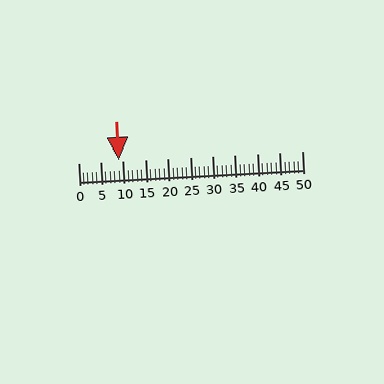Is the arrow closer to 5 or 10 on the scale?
The arrow is closer to 10.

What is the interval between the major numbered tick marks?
The major tick marks are spaced 5 units apart.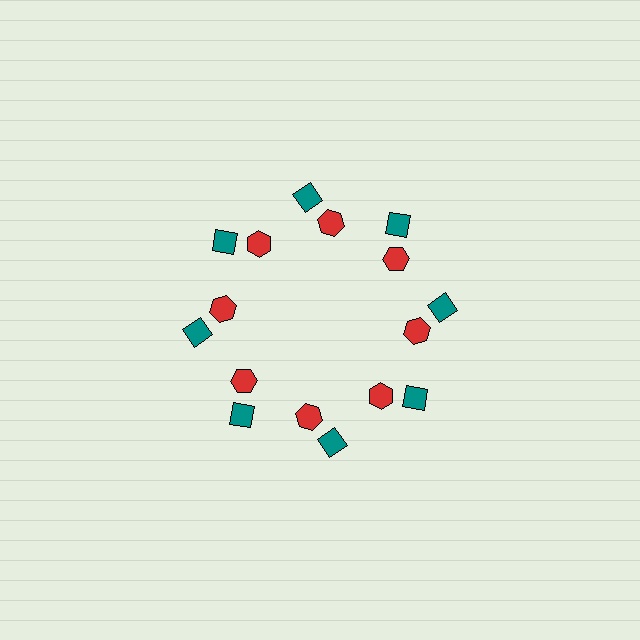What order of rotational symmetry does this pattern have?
This pattern has 8-fold rotational symmetry.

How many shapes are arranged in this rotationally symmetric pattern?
There are 16 shapes, arranged in 8 groups of 2.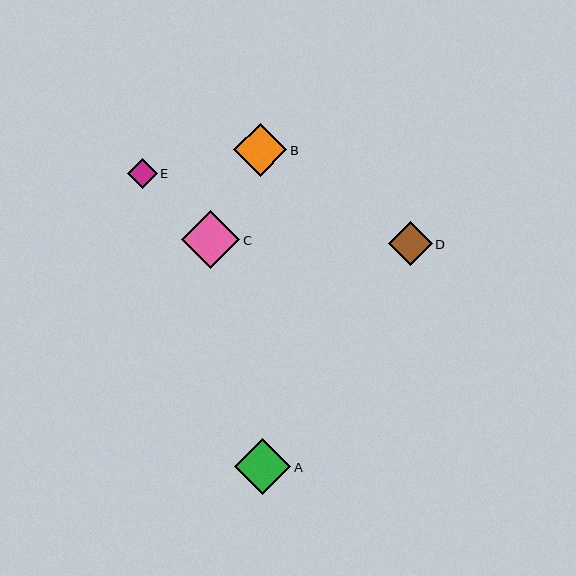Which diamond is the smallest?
Diamond E is the smallest with a size of approximately 30 pixels.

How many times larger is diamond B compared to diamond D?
Diamond B is approximately 1.2 times the size of diamond D.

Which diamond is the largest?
Diamond C is the largest with a size of approximately 58 pixels.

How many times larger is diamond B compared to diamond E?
Diamond B is approximately 1.8 times the size of diamond E.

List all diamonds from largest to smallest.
From largest to smallest: C, A, B, D, E.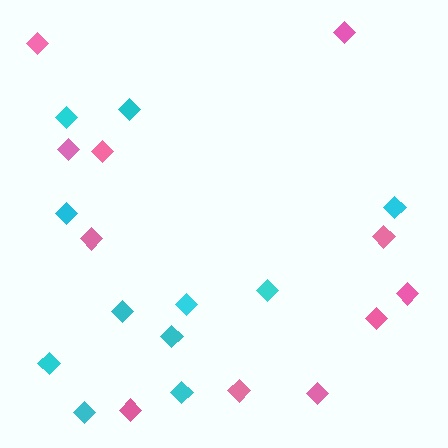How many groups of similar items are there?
There are 2 groups: one group of cyan diamonds (11) and one group of pink diamonds (11).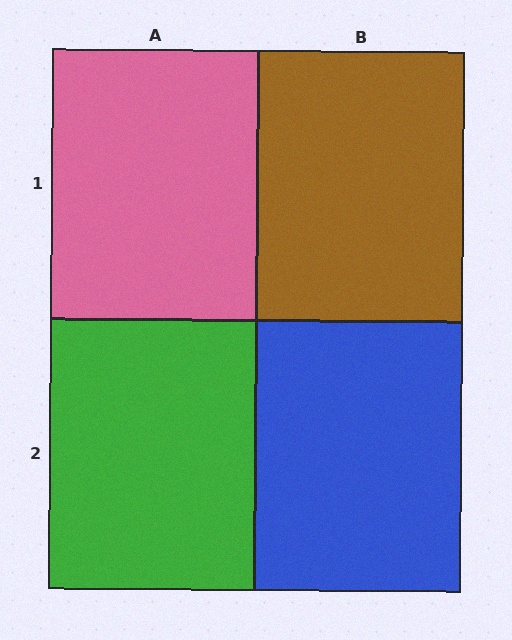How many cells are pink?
1 cell is pink.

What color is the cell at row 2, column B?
Blue.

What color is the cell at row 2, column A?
Green.